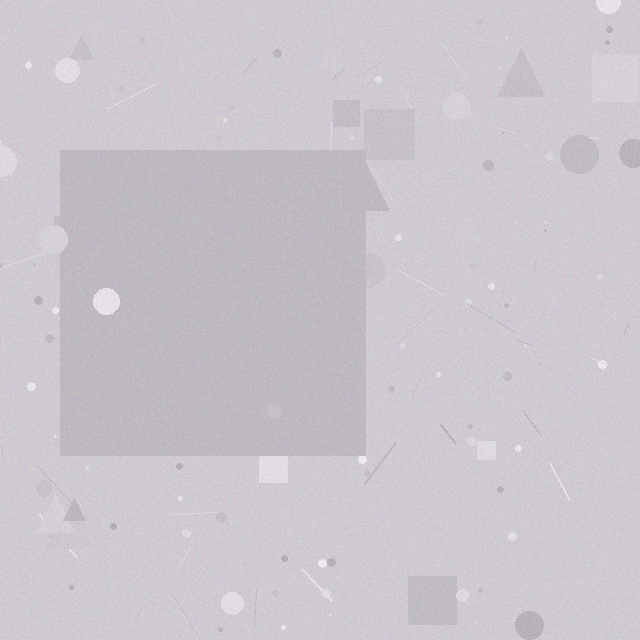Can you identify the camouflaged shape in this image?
The camouflaged shape is a square.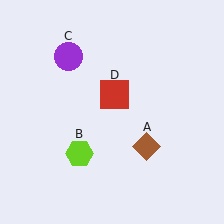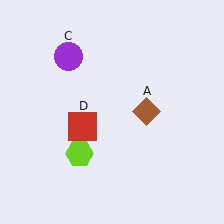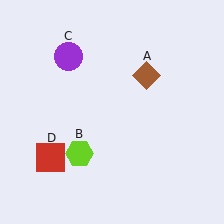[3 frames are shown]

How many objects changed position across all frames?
2 objects changed position: brown diamond (object A), red square (object D).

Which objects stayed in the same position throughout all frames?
Lime hexagon (object B) and purple circle (object C) remained stationary.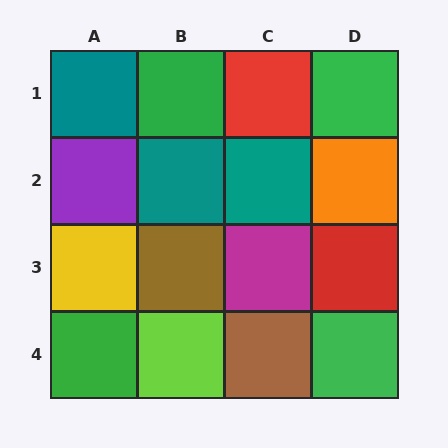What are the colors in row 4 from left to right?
Green, lime, brown, green.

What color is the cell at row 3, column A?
Yellow.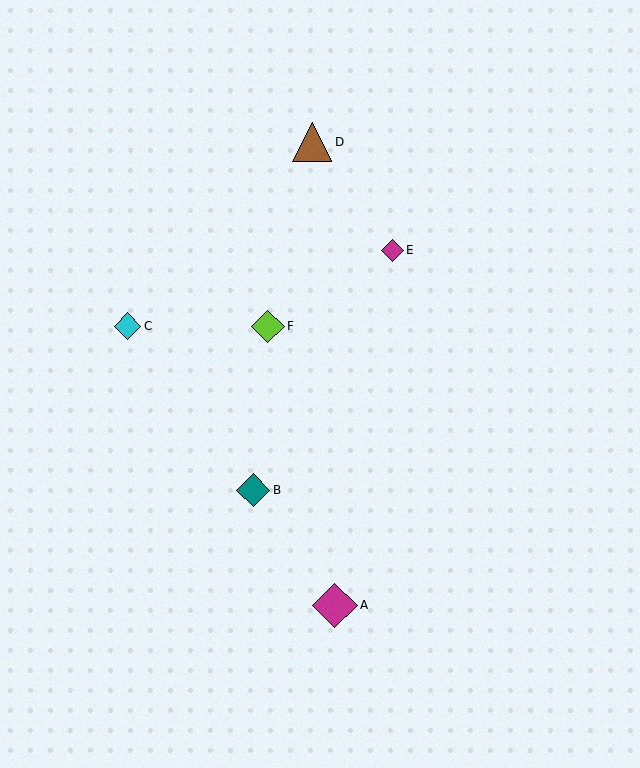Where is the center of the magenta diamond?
The center of the magenta diamond is at (392, 250).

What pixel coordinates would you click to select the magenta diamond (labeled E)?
Click at (392, 250) to select the magenta diamond E.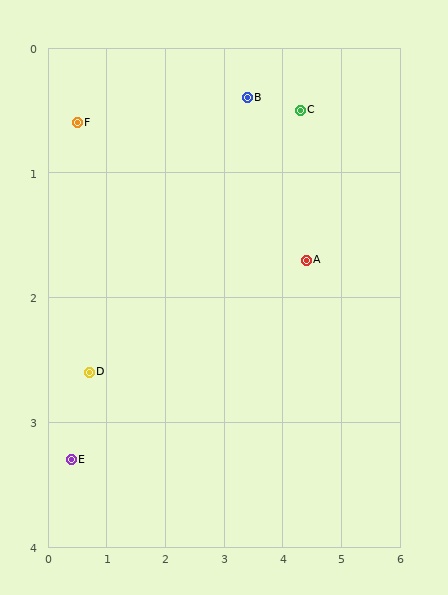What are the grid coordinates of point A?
Point A is at approximately (4.4, 1.7).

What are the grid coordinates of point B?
Point B is at approximately (3.4, 0.4).